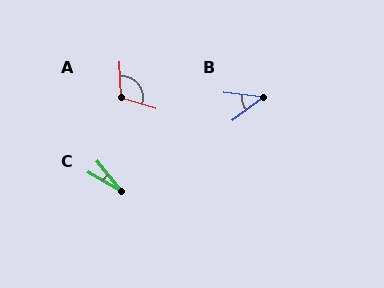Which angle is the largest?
A, at approximately 110 degrees.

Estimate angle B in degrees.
Approximately 43 degrees.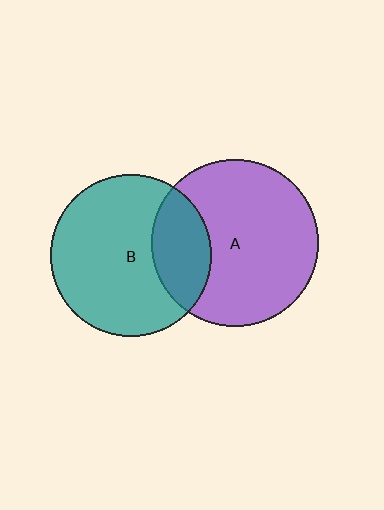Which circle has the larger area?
Circle A (purple).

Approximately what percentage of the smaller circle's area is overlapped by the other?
Approximately 25%.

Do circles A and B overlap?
Yes.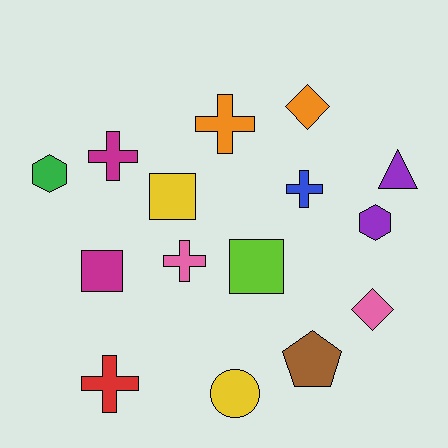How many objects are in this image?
There are 15 objects.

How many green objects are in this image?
There is 1 green object.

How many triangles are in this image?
There is 1 triangle.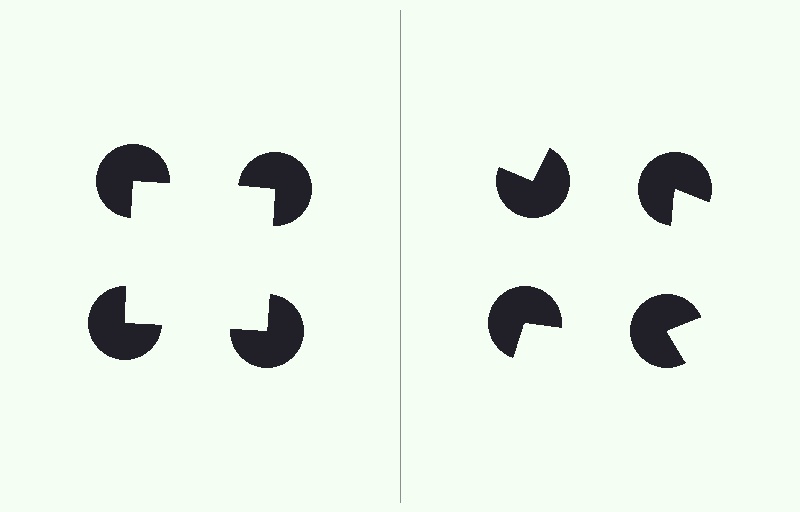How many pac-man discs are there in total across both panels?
8 — 4 on each side.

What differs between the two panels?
The pac-man discs are positioned identically on both sides; only the wedge orientations differ. On the left they align to a square; on the right they are misaligned.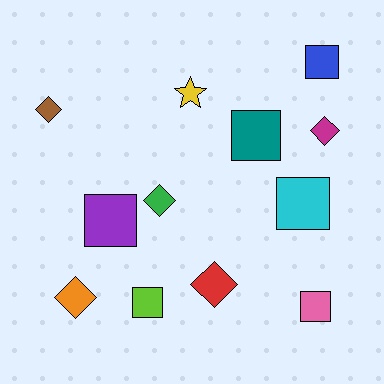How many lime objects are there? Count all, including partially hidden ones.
There is 1 lime object.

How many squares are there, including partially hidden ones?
There are 6 squares.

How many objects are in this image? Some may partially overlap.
There are 12 objects.